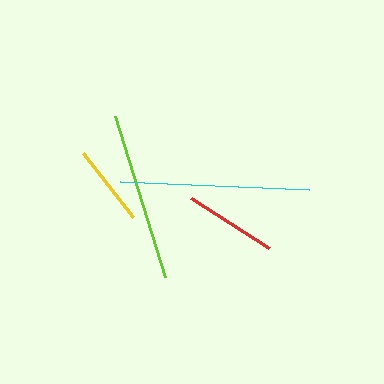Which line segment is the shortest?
The yellow line is the shortest at approximately 81 pixels.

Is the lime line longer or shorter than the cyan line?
The cyan line is longer than the lime line.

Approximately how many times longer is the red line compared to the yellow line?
The red line is approximately 1.1 times the length of the yellow line.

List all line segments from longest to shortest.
From longest to shortest: cyan, lime, red, yellow.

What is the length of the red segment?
The red segment is approximately 92 pixels long.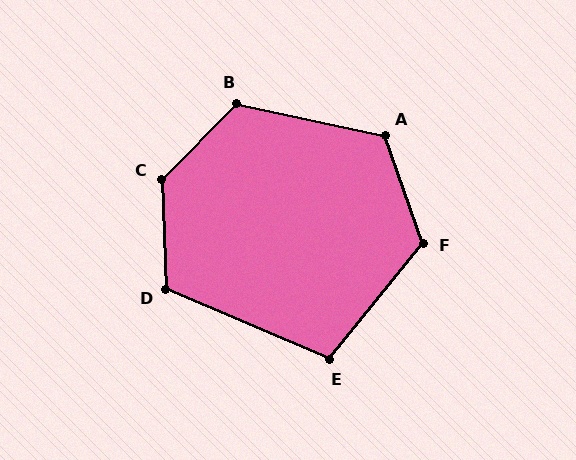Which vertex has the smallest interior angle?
E, at approximately 106 degrees.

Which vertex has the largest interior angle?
C, at approximately 133 degrees.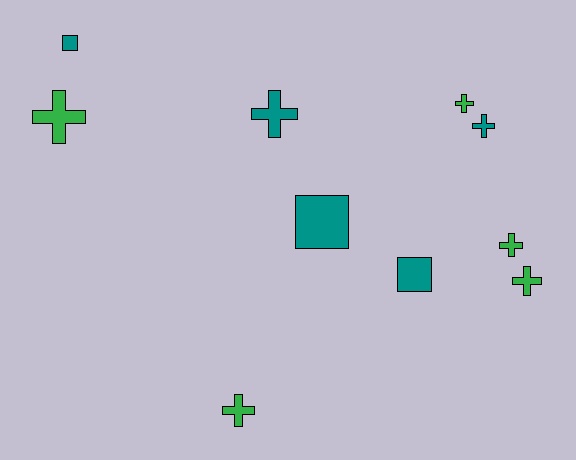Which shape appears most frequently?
Cross, with 7 objects.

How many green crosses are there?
There are 5 green crosses.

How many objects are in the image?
There are 10 objects.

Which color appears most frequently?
Teal, with 5 objects.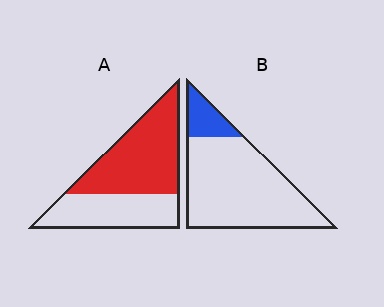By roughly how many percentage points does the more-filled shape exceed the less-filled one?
By roughly 45 percentage points (A over B).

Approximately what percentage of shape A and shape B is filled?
A is approximately 60% and B is approximately 15%.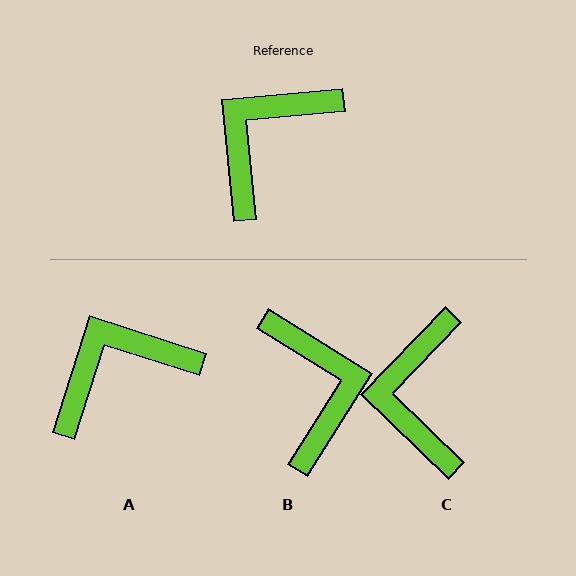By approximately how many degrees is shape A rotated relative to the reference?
Approximately 23 degrees clockwise.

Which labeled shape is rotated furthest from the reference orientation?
B, about 128 degrees away.